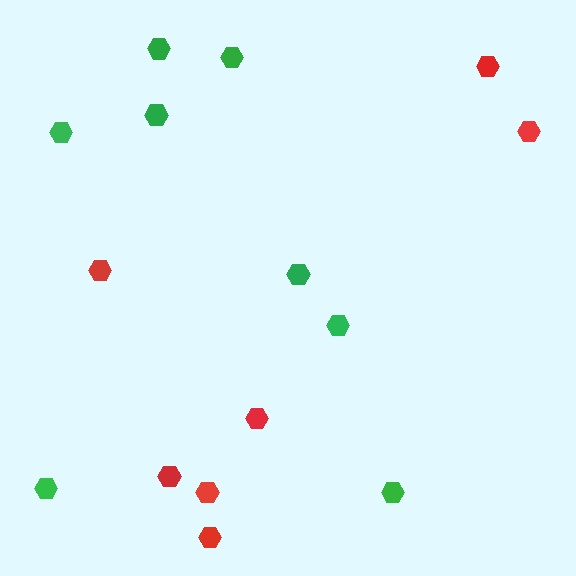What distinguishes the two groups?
There are 2 groups: one group of red hexagons (7) and one group of green hexagons (8).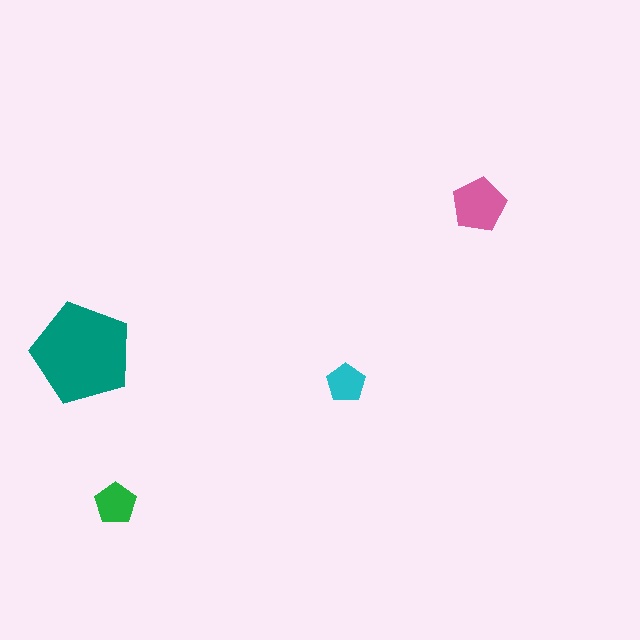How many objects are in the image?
There are 4 objects in the image.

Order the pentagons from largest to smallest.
the teal one, the pink one, the green one, the cyan one.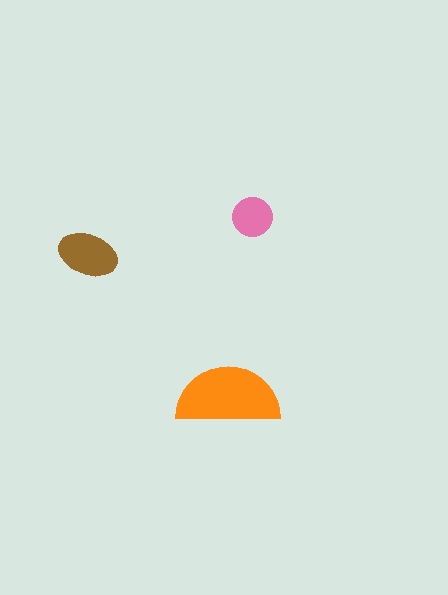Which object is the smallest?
The pink circle.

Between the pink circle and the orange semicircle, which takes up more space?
The orange semicircle.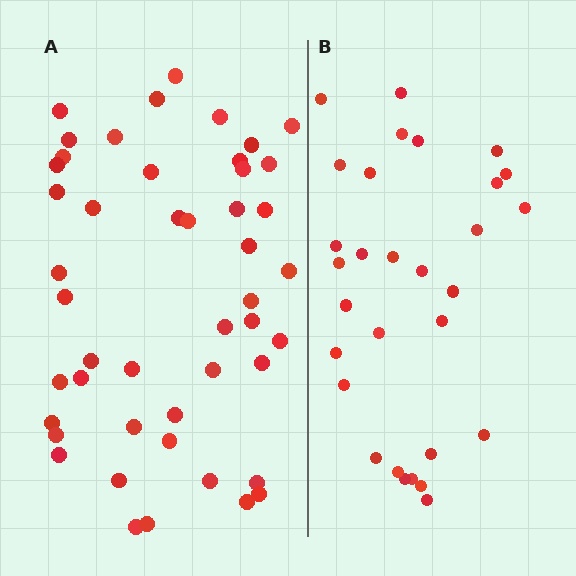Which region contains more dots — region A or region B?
Region A (the left region) has more dots.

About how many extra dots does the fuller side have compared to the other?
Region A has approximately 15 more dots than region B.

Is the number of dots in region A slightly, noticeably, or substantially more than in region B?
Region A has substantially more. The ratio is roughly 1.6 to 1.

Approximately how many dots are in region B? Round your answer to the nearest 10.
About 30 dots.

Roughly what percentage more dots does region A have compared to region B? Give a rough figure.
About 55% more.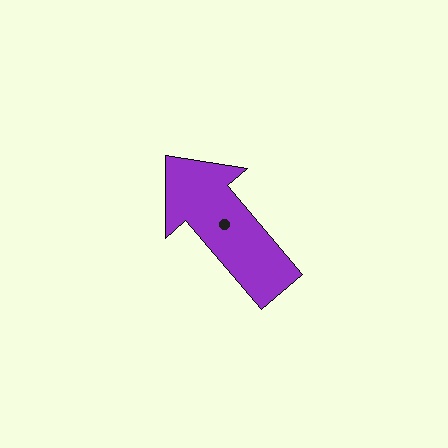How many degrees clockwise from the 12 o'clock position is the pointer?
Approximately 320 degrees.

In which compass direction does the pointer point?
Northwest.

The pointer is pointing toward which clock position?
Roughly 11 o'clock.